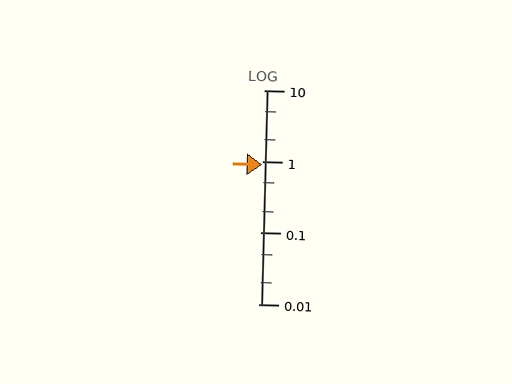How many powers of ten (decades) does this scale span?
The scale spans 3 decades, from 0.01 to 10.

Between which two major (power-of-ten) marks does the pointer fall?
The pointer is between 0.1 and 1.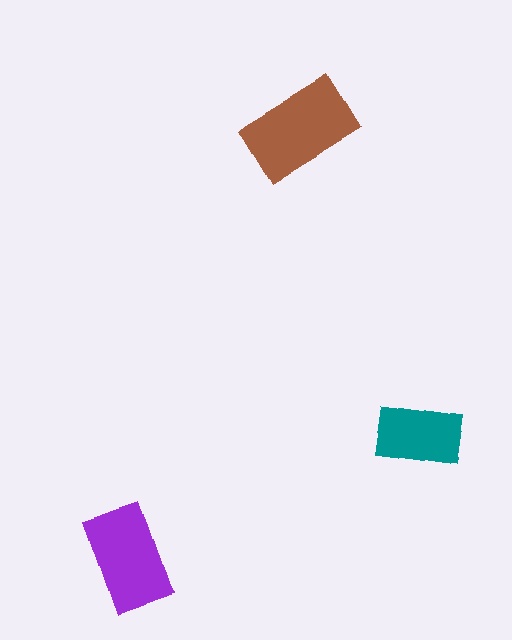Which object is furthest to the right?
The teal rectangle is rightmost.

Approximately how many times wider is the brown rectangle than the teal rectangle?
About 1.5 times wider.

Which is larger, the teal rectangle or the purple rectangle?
The purple one.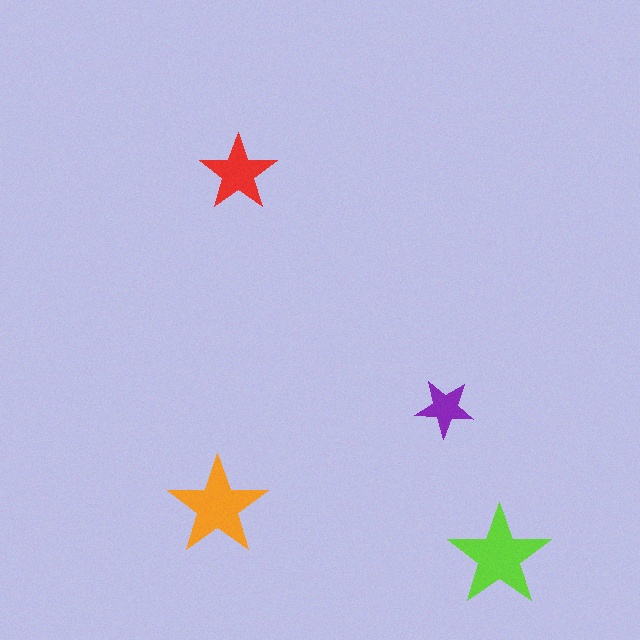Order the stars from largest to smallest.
the lime one, the orange one, the red one, the purple one.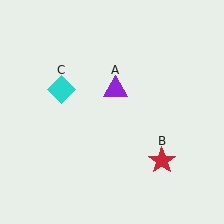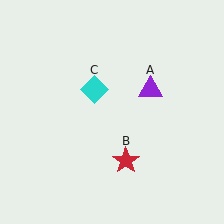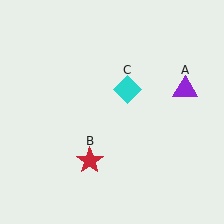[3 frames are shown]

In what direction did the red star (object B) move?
The red star (object B) moved left.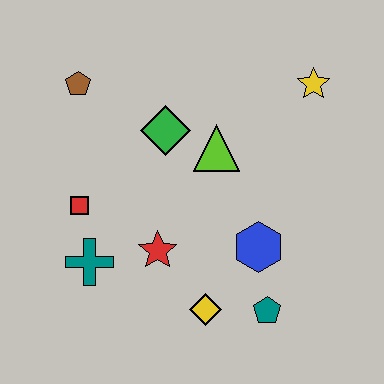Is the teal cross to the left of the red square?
No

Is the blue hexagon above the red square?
No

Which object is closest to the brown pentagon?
The green diamond is closest to the brown pentagon.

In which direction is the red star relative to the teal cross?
The red star is to the right of the teal cross.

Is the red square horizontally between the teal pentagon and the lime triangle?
No